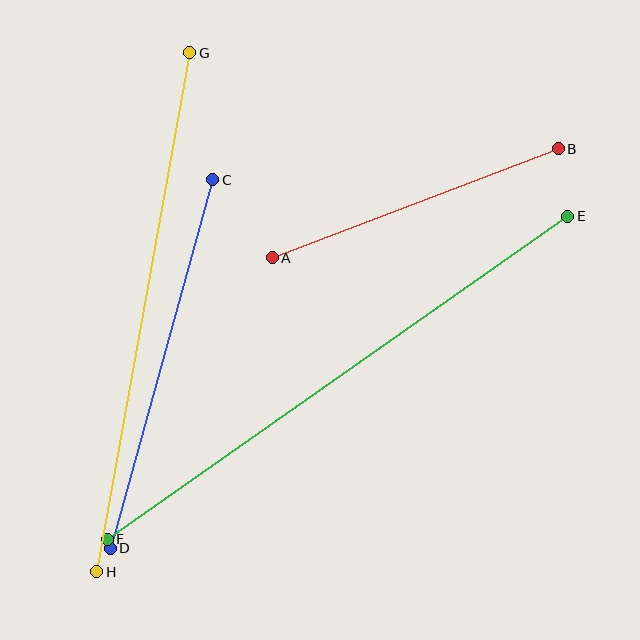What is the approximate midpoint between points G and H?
The midpoint is at approximately (143, 312) pixels.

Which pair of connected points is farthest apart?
Points E and F are farthest apart.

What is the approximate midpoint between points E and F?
The midpoint is at approximately (338, 378) pixels.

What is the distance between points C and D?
The distance is approximately 382 pixels.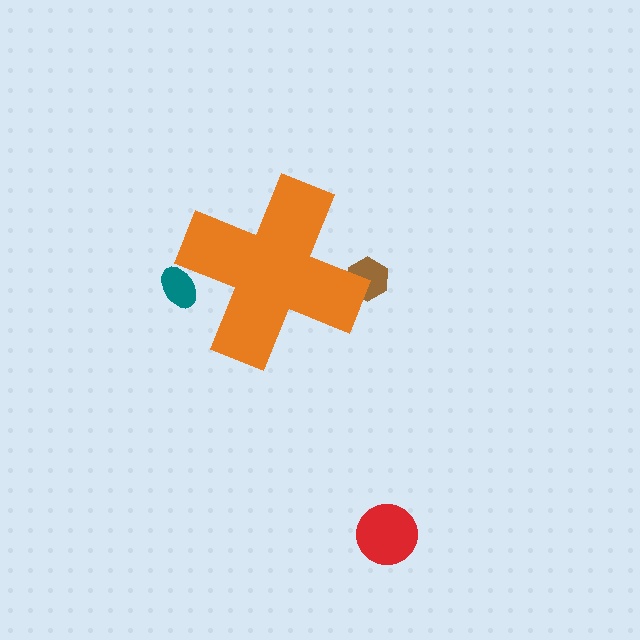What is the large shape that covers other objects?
An orange cross.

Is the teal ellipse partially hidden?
Yes, the teal ellipse is partially hidden behind the orange cross.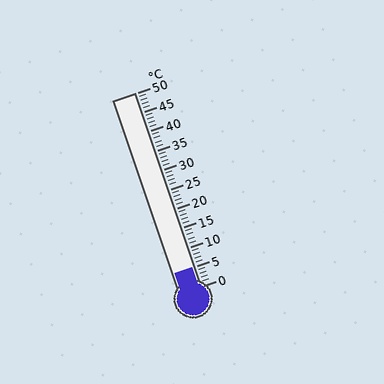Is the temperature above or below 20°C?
The temperature is below 20°C.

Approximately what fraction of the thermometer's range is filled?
The thermometer is filled to approximately 10% of its range.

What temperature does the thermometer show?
The thermometer shows approximately 5°C.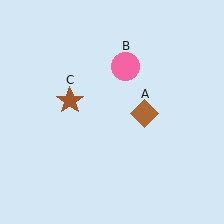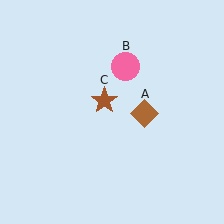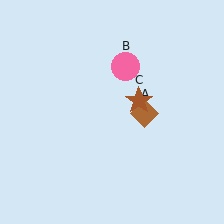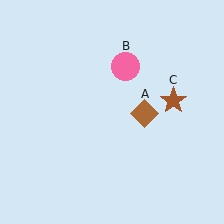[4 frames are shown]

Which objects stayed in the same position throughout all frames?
Brown diamond (object A) and pink circle (object B) remained stationary.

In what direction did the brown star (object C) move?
The brown star (object C) moved right.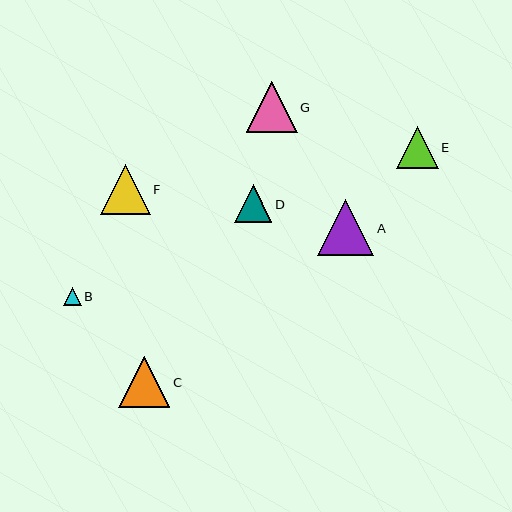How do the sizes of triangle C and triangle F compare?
Triangle C and triangle F are approximately the same size.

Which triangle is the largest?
Triangle A is the largest with a size of approximately 56 pixels.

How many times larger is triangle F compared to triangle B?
Triangle F is approximately 2.8 times the size of triangle B.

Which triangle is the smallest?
Triangle B is the smallest with a size of approximately 18 pixels.